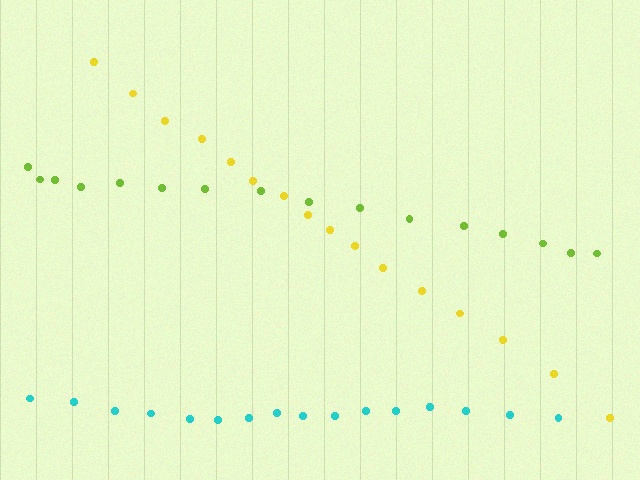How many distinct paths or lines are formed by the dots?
There are 3 distinct paths.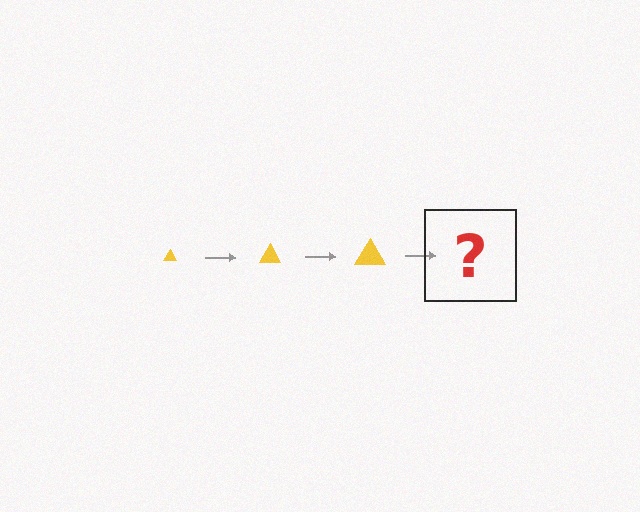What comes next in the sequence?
The next element should be a yellow triangle, larger than the previous one.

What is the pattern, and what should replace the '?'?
The pattern is that the triangle gets progressively larger each step. The '?' should be a yellow triangle, larger than the previous one.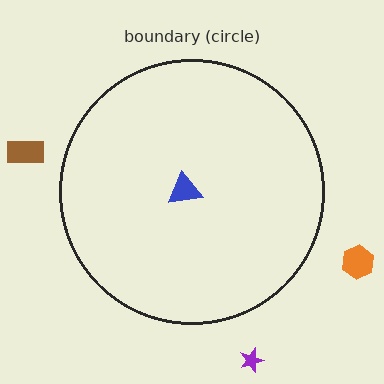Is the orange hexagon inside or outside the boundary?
Outside.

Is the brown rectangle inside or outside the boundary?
Outside.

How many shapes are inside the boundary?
1 inside, 3 outside.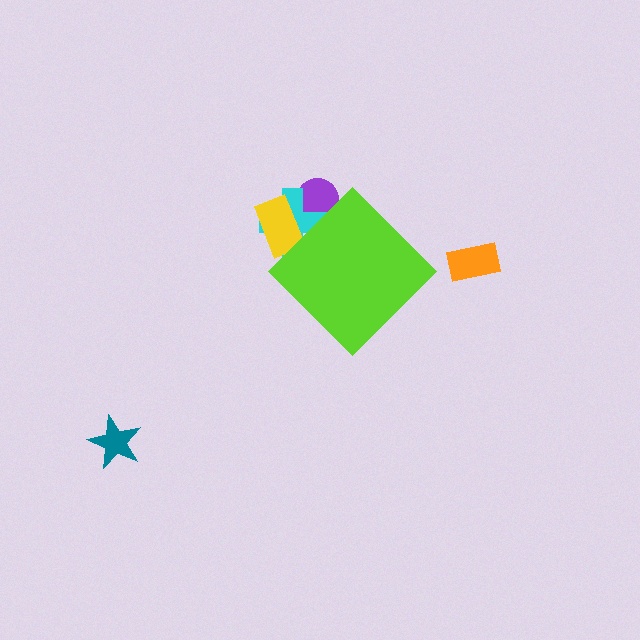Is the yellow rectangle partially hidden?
Yes, the yellow rectangle is partially hidden behind the lime diamond.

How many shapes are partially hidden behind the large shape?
3 shapes are partially hidden.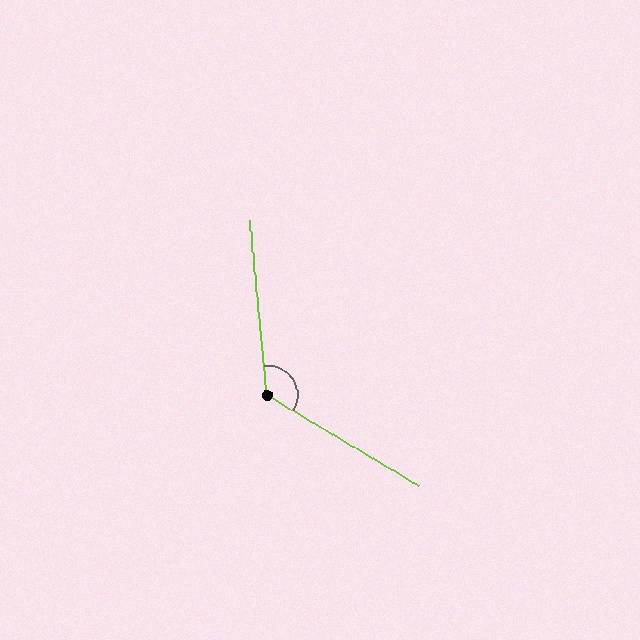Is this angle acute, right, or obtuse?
It is obtuse.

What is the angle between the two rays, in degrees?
Approximately 126 degrees.